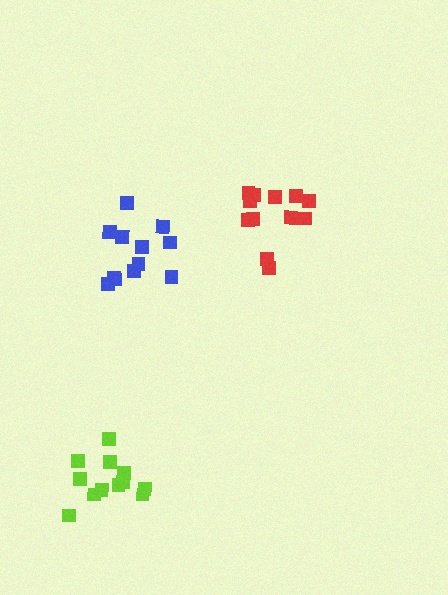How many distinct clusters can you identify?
There are 3 distinct clusters.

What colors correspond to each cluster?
The clusters are colored: blue, lime, red.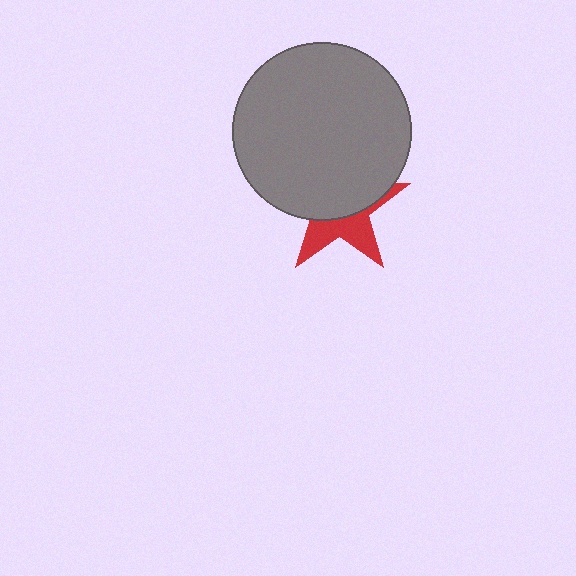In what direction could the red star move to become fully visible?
The red star could move down. That would shift it out from behind the gray circle entirely.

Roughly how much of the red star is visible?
A small part of it is visible (roughly 40%).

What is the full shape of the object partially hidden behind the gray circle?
The partially hidden object is a red star.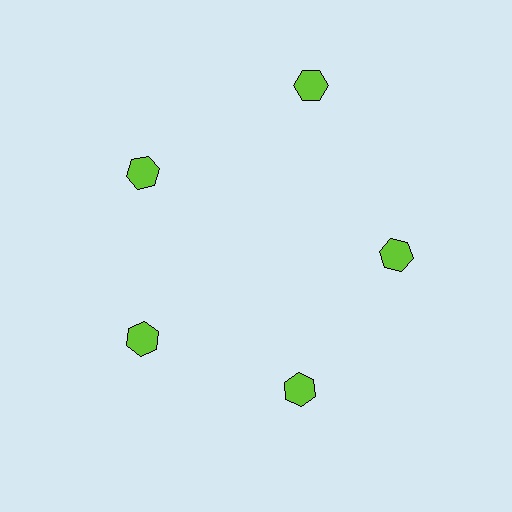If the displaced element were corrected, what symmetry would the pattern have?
It would have 5-fold rotational symmetry — the pattern would map onto itself every 72 degrees.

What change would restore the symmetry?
The symmetry would be restored by moving it inward, back onto the ring so that all 5 hexagons sit at equal angles and equal distance from the center.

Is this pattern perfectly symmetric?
No. The 5 lime hexagons are arranged in a ring, but one element near the 1 o'clock position is pushed outward from the center, breaking the 5-fold rotational symmetry.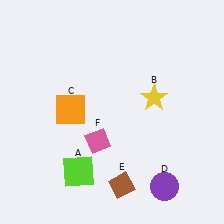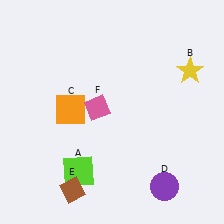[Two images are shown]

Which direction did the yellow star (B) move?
The yellow star (B) moved right.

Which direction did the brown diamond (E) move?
The brown diamond (E) moved left.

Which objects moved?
The objects that moved are: the yellow star (B), the brown diamond (E), the pink diamond (F).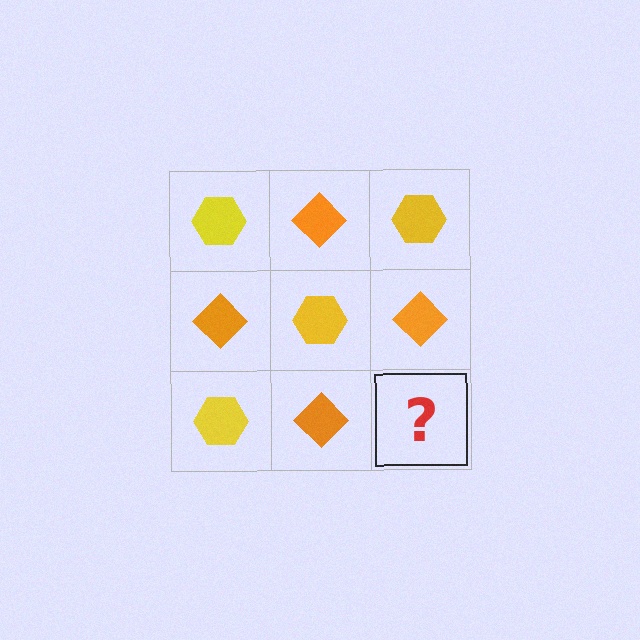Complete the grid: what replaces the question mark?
The question mark should be replaced with a yellow hexagon.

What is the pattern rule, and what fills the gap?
The rule is that it alternates yellow hexagon and orange diamond in a checkerboard pattern. The gap should be filled with a yellow hexagon.